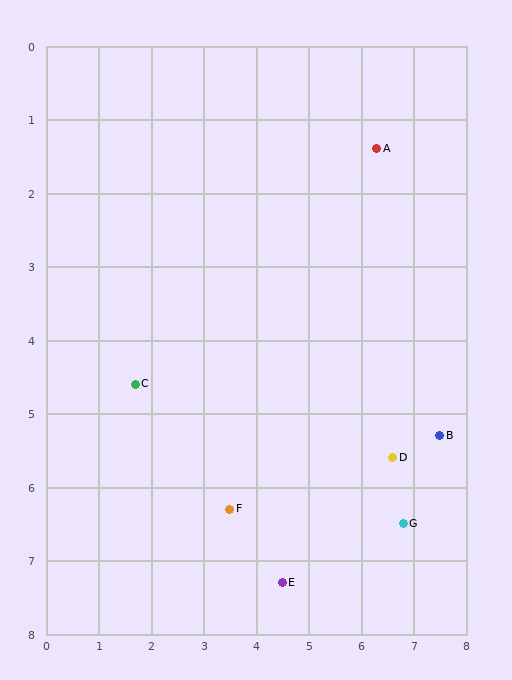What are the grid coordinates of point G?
Point G is at approximately (6.8, 6.5).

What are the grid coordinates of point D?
Point D is at approximately (6.6, 5.6).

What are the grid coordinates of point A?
Point A is at approximately (6.3, 1.4).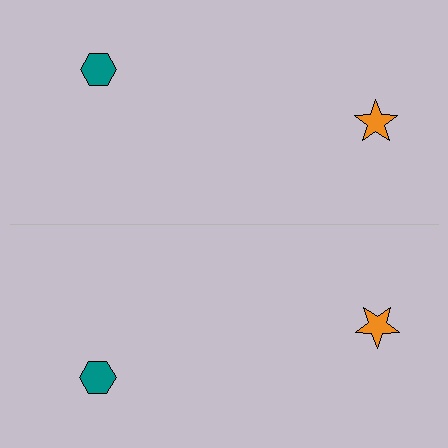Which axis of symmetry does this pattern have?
The pattern has a horizontal axis of symmetry running through the center of the image.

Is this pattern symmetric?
Yes, this pattern has bilateral (reflection) symmetry.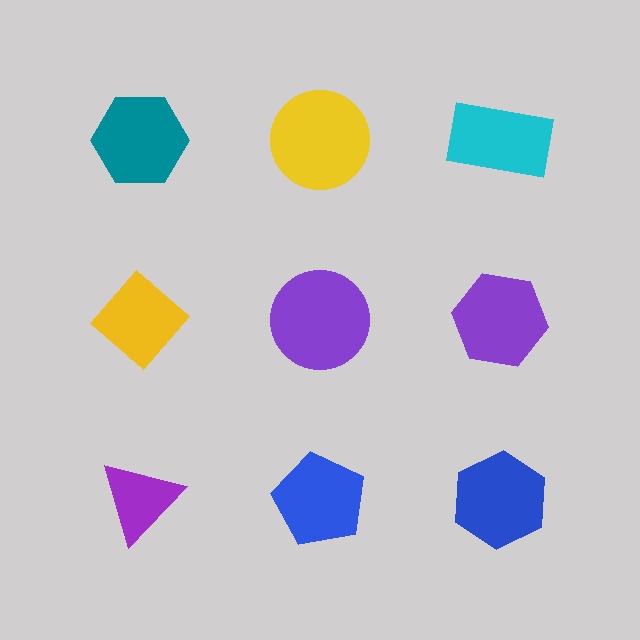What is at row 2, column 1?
A yellow diamond.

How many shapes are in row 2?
3 shapes.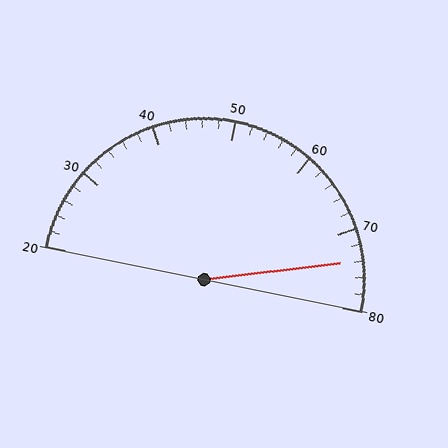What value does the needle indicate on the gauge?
The needle indicates approximately 74.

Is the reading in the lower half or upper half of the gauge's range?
The reading is in the upper half of the range (20 to 80).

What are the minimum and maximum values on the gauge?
The gauge ranges from 20 to 80.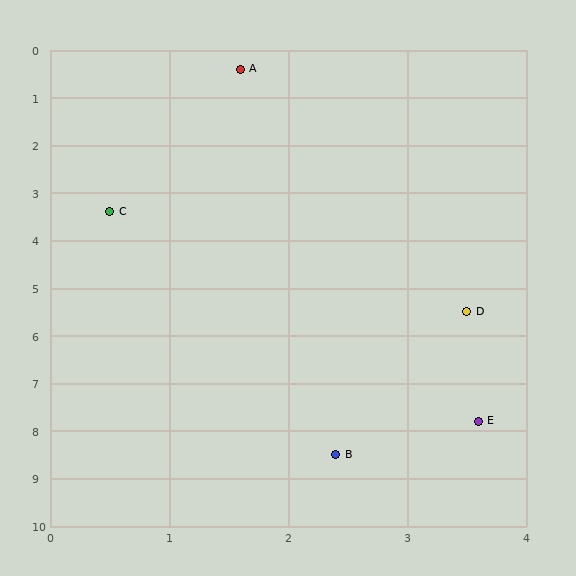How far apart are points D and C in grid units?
Points D and C are about 3.7 grid units apart.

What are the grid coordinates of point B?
Point B is at approximately (2.4, 8.5).